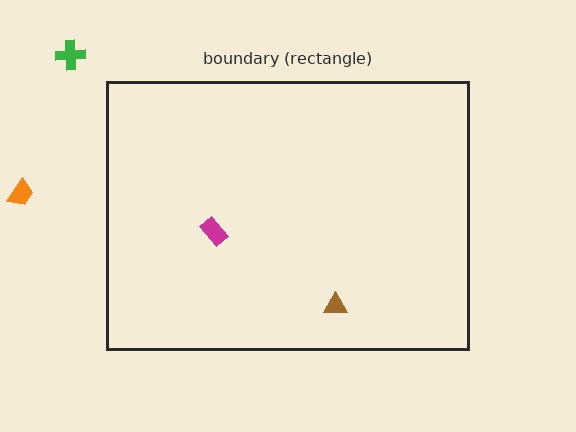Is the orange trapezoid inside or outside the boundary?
Outside.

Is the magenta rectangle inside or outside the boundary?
Inside.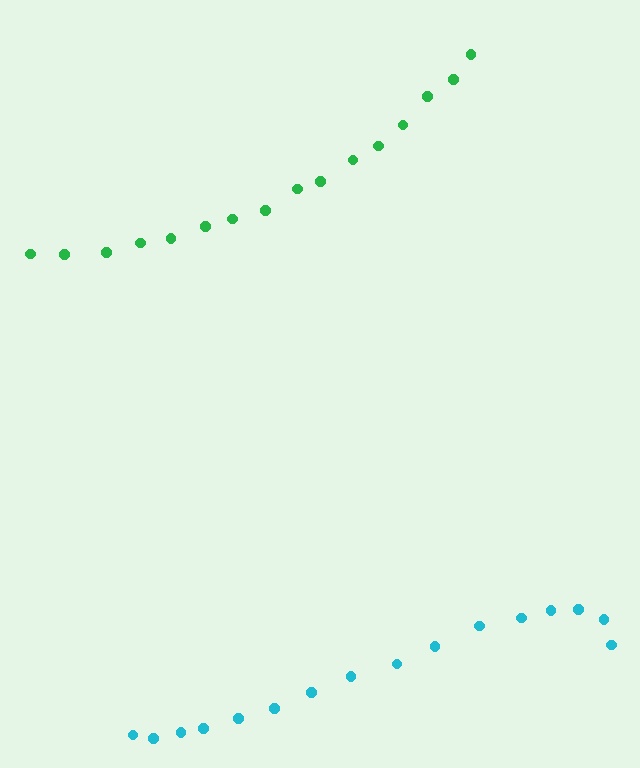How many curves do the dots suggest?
There are 2 distinct paths.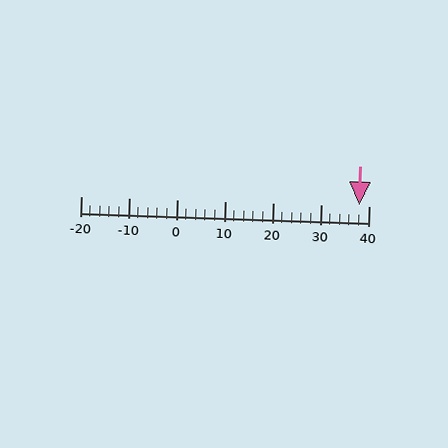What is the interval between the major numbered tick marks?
The major tick marks are spaced 10 units apart.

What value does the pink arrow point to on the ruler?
The pink arrow points to approximately 38.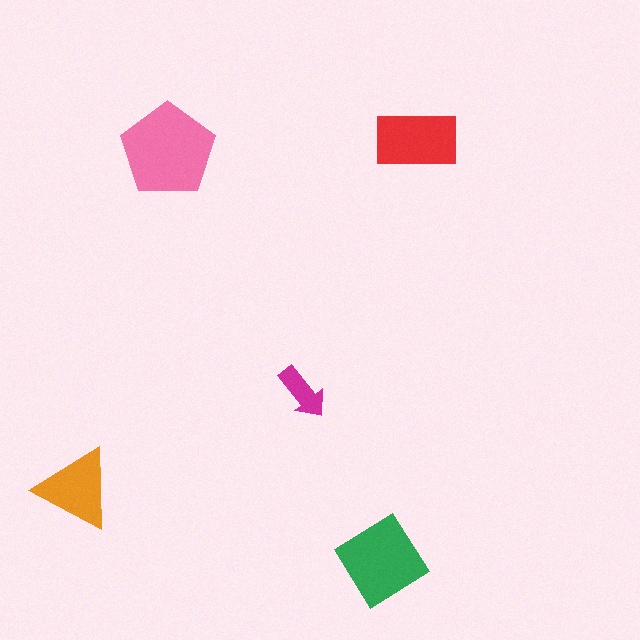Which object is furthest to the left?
The orange triangle is leftmost.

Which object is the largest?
The pink pentagon.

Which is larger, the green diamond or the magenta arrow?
The green diamond.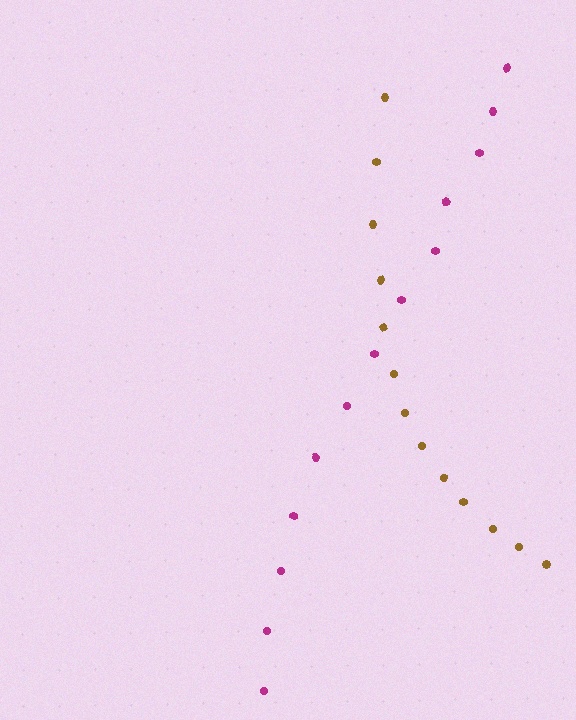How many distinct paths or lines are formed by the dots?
There are 2 distinct paths.